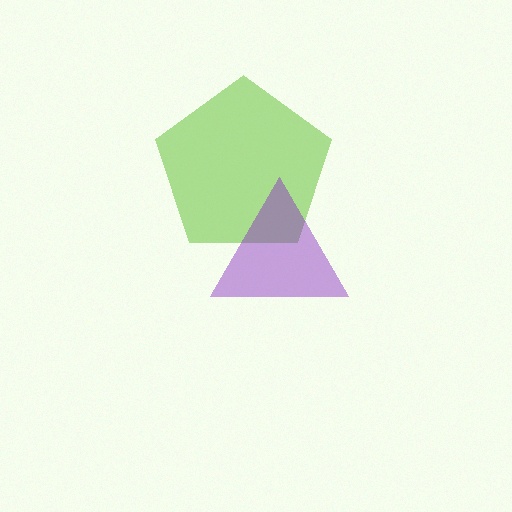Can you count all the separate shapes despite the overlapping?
Yes, there are 2 separate shapes.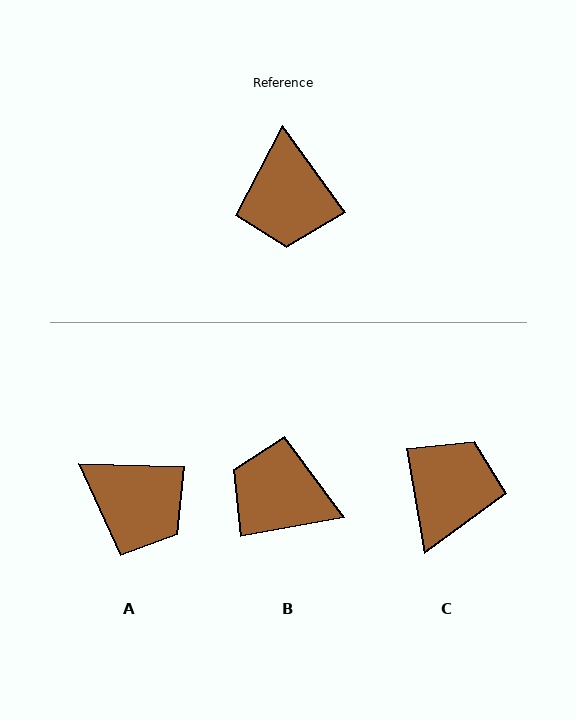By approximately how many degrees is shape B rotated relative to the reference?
Approximately 115 degrees clockwise.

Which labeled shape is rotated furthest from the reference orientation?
C, about 154 degrees away.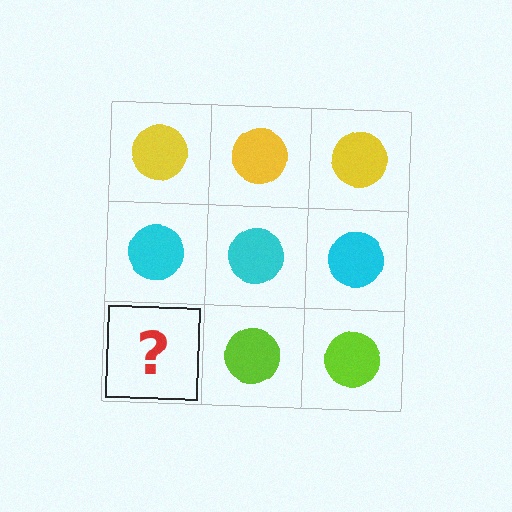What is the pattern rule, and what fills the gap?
The rule is that each row has a consistent color. The gap should be filled with a lime circle.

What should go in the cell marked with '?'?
The missing cell should contain a lime circle.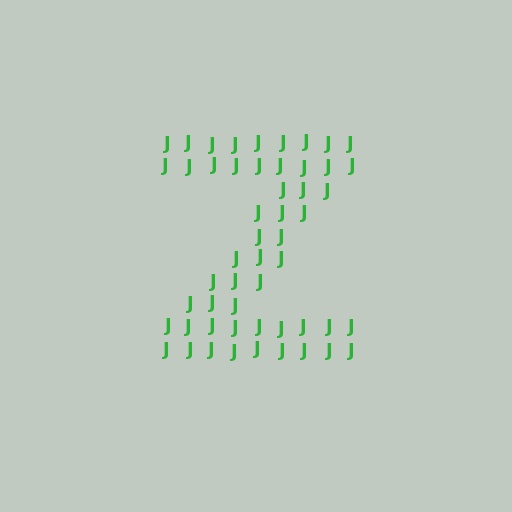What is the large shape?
The large shape is the letter Z.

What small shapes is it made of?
It is made of small letter J's.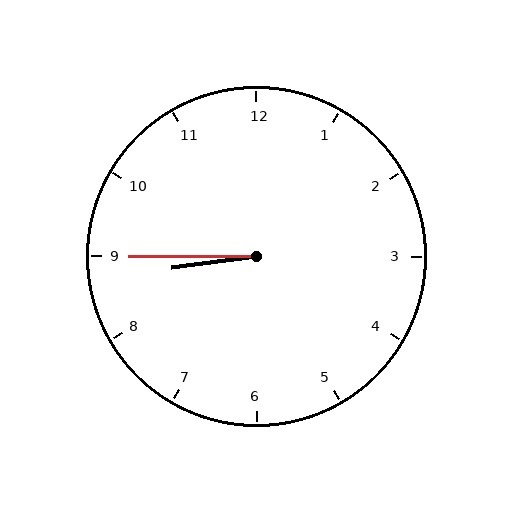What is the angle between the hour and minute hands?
Approximately 8 degrees.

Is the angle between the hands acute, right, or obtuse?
It is acute.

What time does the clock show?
8:45.